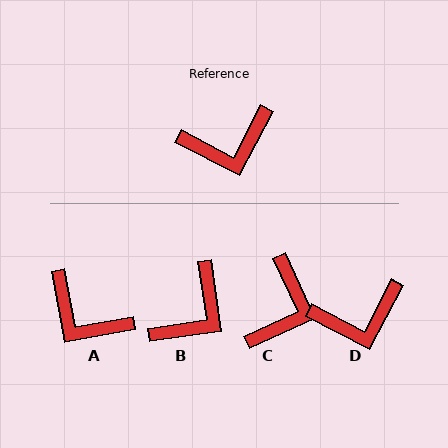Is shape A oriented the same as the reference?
No, it is off by about 52 degrees.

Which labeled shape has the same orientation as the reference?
D.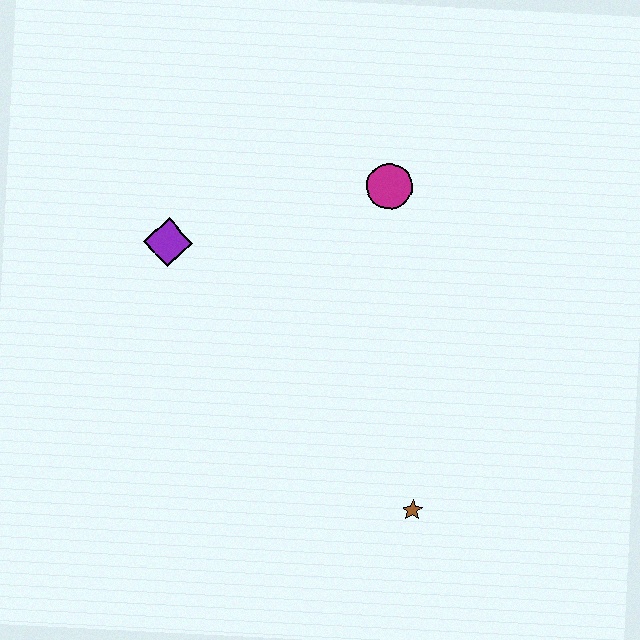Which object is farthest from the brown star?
The purple diamond is farthest from the brown star.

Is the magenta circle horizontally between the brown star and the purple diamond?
Yes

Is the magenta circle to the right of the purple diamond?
Yes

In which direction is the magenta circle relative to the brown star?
The magenta circle is above the brown star.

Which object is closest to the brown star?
The magenta circle is closest to the brown star.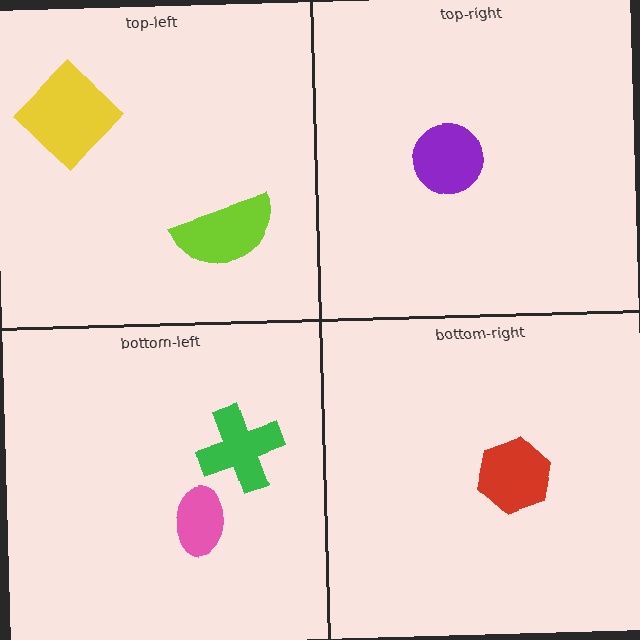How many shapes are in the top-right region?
1.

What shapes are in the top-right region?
The purple circle.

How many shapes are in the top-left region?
2.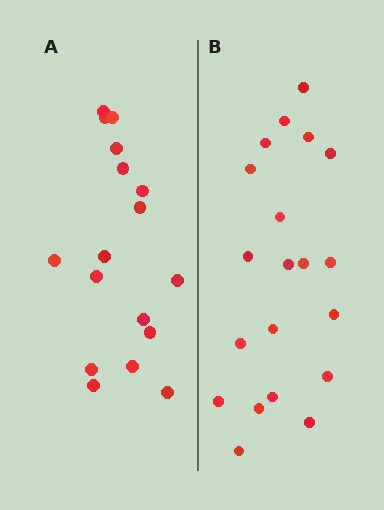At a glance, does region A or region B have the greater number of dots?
Region B (the right region) has more dots.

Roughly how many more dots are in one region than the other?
Region B has just a few more — roughly 2 or 3 more dots than region A.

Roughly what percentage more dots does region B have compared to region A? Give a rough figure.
About 20% more.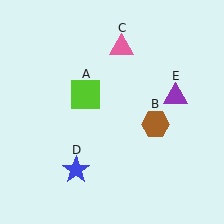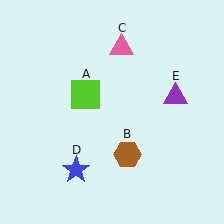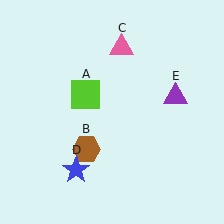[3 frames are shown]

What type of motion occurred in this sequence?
The brown hexagon (object B) rotated clockwise around the center of the scene.